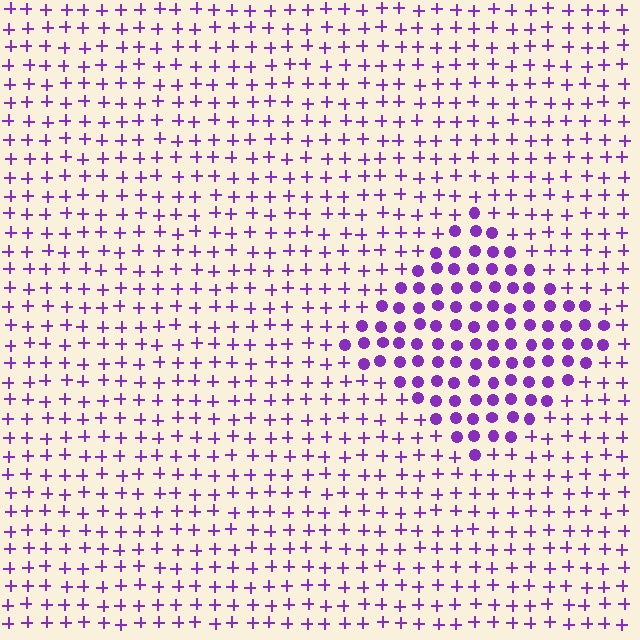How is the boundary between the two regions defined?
The boundary is defined by a change in element shape: circles inside vs. plus signs outside. All elements share the same color and spacing.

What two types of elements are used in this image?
The image uses circles inside the diamond region and plus signs outside it.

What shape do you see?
I see a diamond.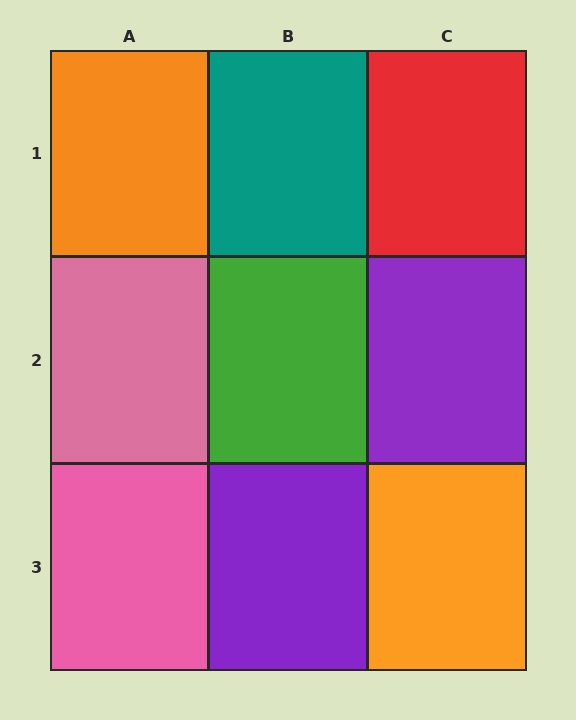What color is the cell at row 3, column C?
Orange.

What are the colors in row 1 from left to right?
Orange, teal, red.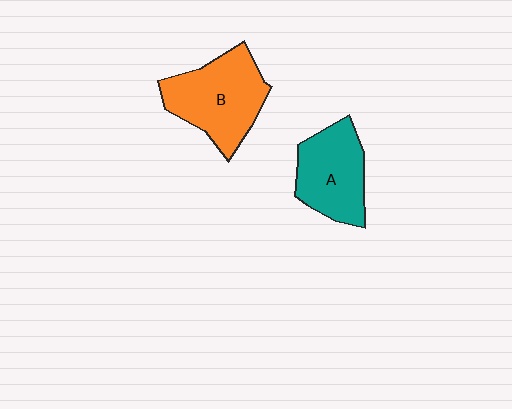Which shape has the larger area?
Shape B (orange).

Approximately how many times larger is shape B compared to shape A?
Approximately 1.2 times.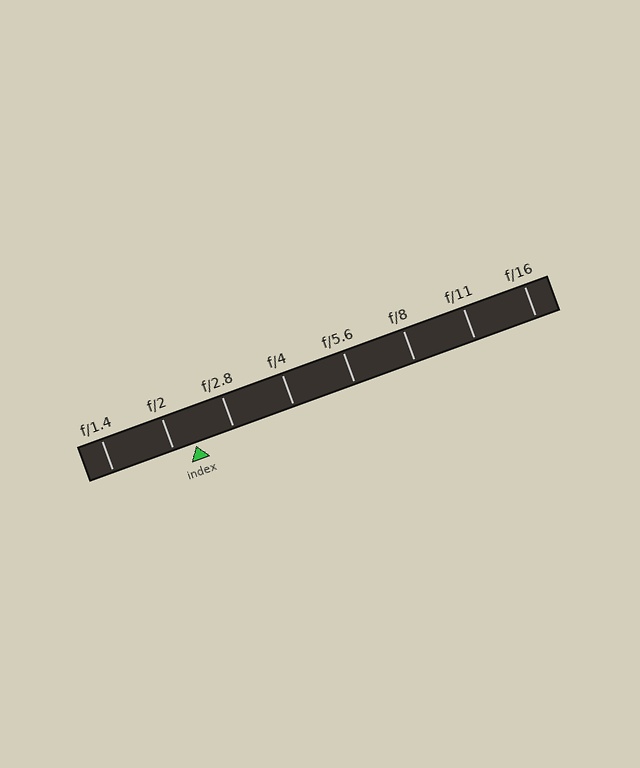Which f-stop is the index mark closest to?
The index mark is closest to f/2.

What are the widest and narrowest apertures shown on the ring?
The widest aperture shown is f/1.4 and the narrowest is f/16.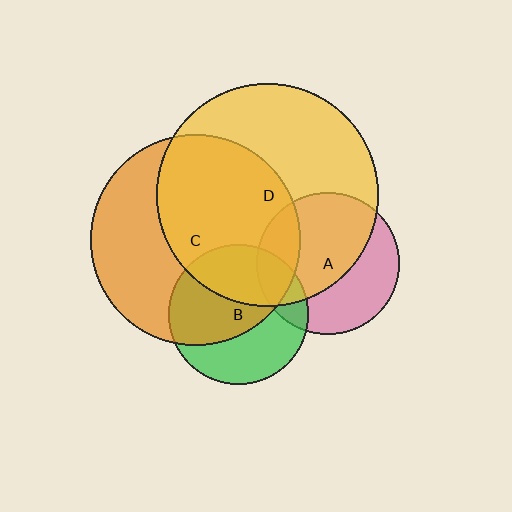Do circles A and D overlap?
Yes.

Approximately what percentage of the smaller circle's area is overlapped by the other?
Approximately 60%.